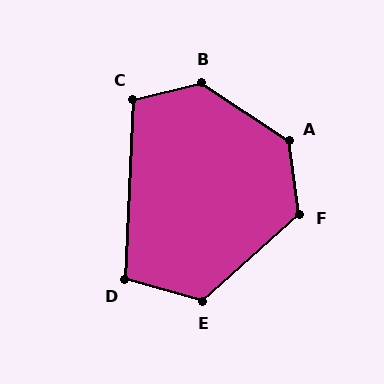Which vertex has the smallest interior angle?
D, at approximately 104 degrees.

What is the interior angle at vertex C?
Approximately 106 degrees (obtuse).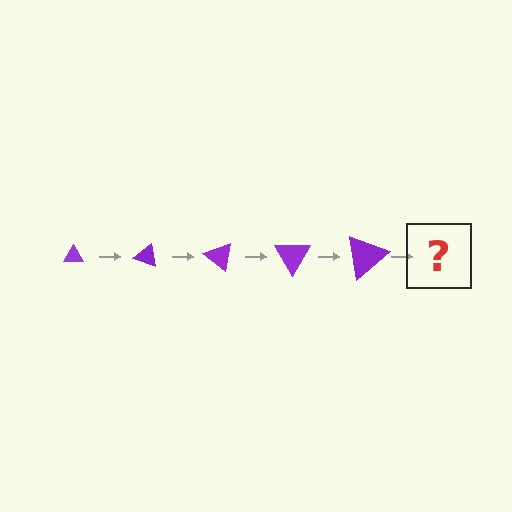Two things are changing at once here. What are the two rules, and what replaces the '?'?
The two rules are that the triangle grows larger each step and it rotates 20 degrees each step. The '?' should be a triangle, larger than the previous one and rotated 100 degrees from the start.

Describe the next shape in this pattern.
It should be a triangle, larger than the previous one and rotated 100 degrees from the start.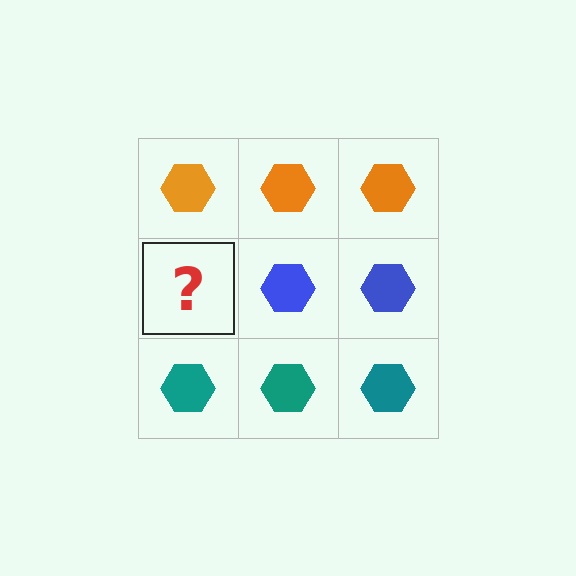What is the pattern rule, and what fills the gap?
The rule is that each row has a consistent color. The gap should be filled with a blue hexagon.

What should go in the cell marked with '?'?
The missing cell should contain a blue hexagon.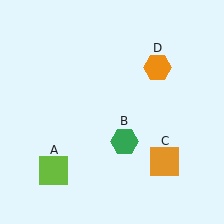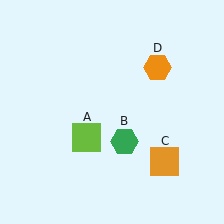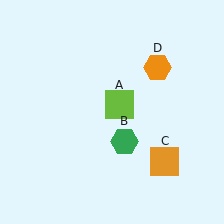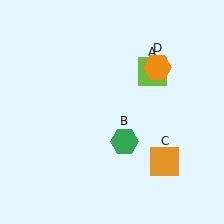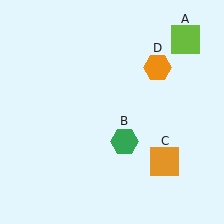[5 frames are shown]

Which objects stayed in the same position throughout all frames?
Green hexagon (object B) and orange square (object C) and orange hexagon (object D) remained stationary.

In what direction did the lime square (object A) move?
The lime square (object A) moved up and to the right.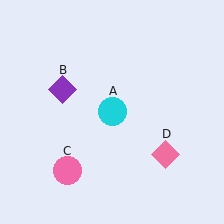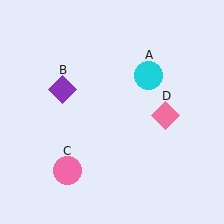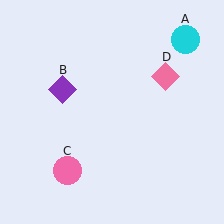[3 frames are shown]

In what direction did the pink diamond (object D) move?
The pink diamond (object D) moved up.